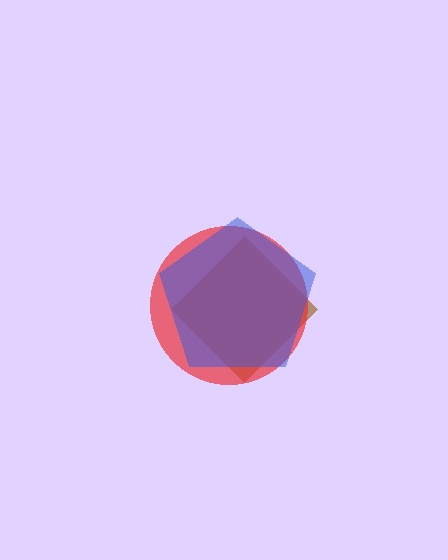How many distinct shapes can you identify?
There are 3 distinct shapes: a brown diamond, a red circle, a blue pentagon.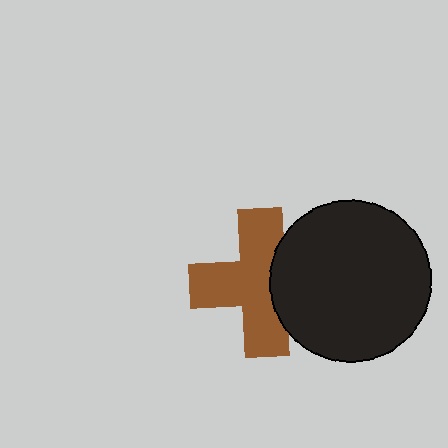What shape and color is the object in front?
The object in front is a black circle.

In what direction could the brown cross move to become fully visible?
The brown cross could move left. That would shift it out from behind the black circle entirely.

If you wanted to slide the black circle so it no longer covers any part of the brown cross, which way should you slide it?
Slide it right — that is the most direct way to separate the two shapes.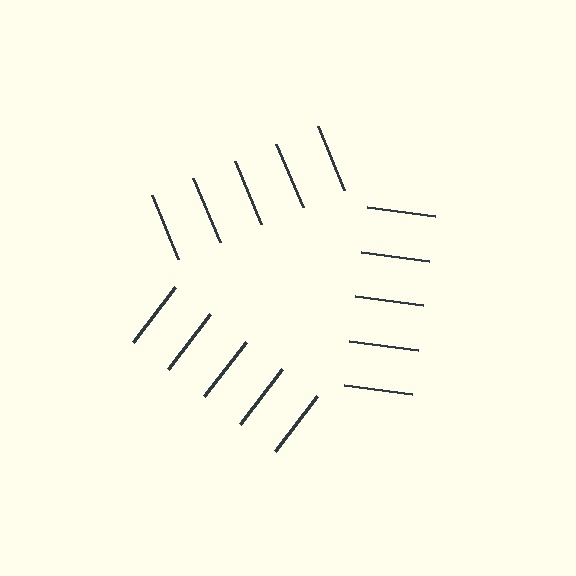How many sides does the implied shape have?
3 sides — the line-ends trace a triangle.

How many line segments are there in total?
15 — 5 along each of the 3 edges.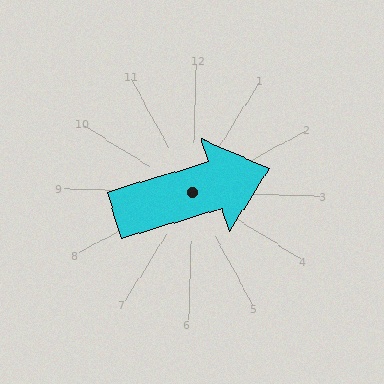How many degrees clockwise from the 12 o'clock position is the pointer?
Approximately 72 degrees.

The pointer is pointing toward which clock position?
Roughly 2 o'clock.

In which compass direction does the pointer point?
East.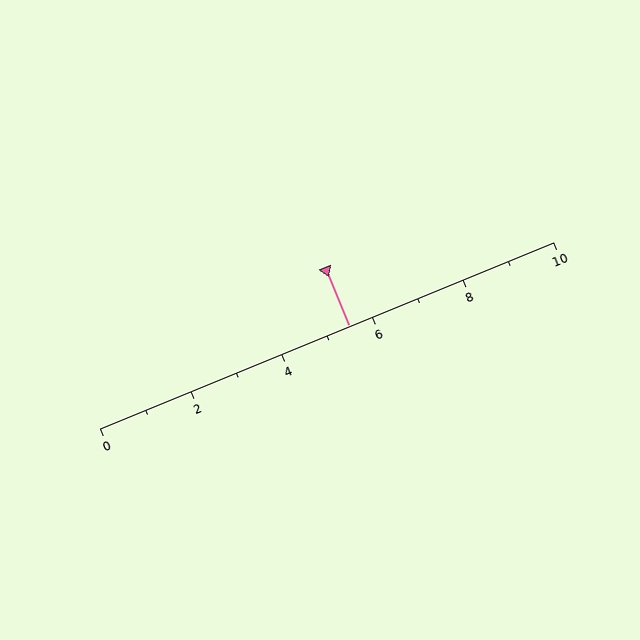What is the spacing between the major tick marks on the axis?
The major ticks are spaced 2 apart.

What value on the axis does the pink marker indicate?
The marker indicates approximately 5.5.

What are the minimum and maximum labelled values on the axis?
The axis runs from 0 to 10.